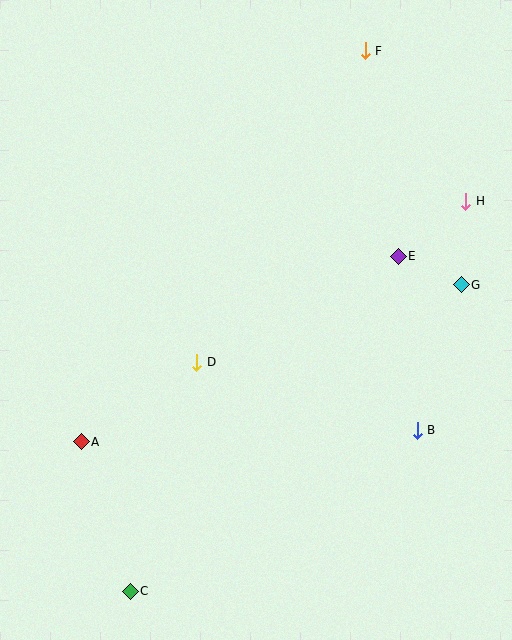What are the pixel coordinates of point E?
Point E is at (398, 256).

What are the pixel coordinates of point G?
Point G is at (461, 285).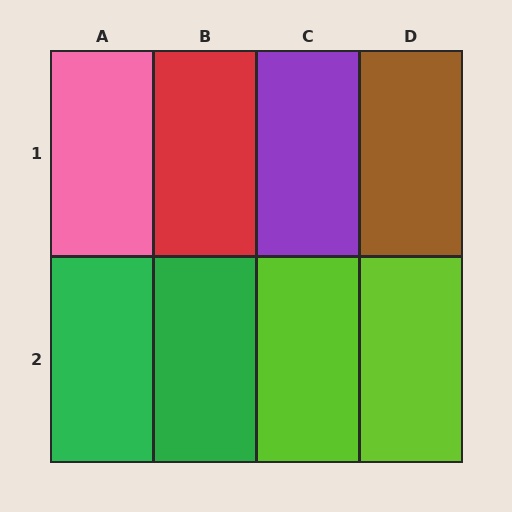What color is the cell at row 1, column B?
Red.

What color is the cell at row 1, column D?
Brown.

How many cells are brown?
1 cell is brown.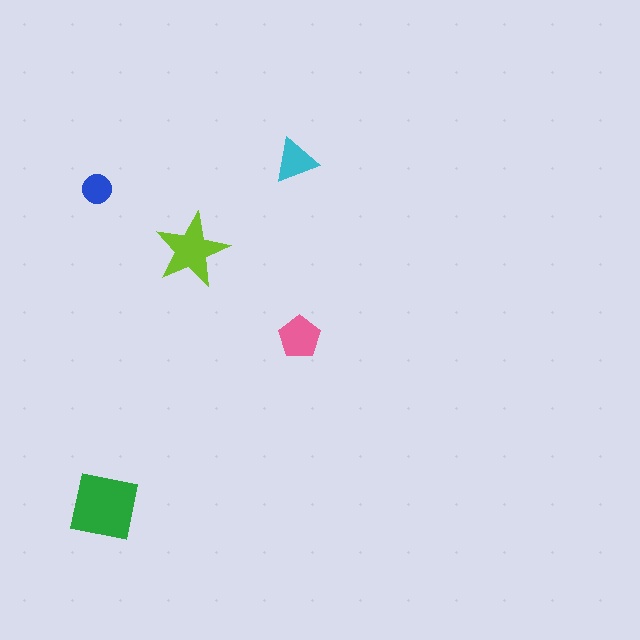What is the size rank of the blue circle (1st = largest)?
5th.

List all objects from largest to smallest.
The green square, the lime star, the pink pentagon, the cyan triangle, the blue circle.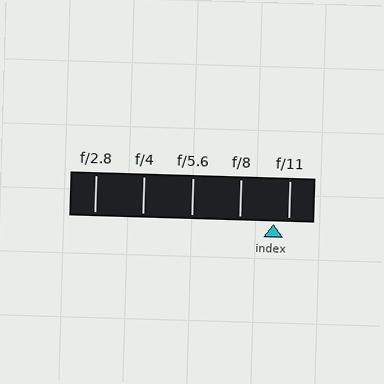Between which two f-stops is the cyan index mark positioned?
The index mark is between f/8 and f/11.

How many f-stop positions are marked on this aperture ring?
There are 5 f-stop positions marked.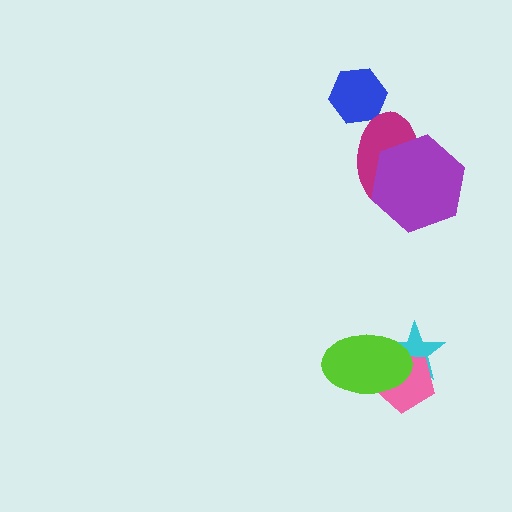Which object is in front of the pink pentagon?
The lime ellipse is in front of the pink pentagon.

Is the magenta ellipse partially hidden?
Yes, it is partially covered by another shape.